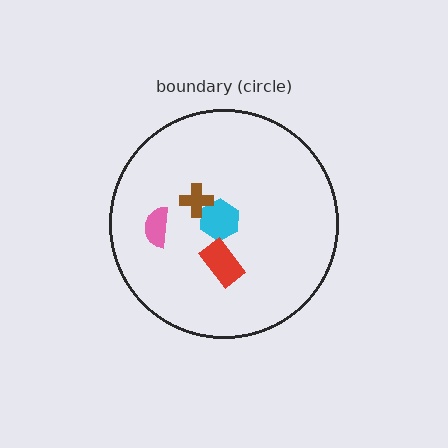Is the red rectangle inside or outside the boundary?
Inside.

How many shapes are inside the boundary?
4 inside, 0 outside.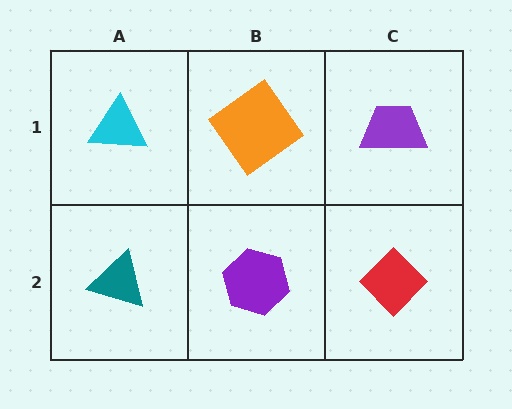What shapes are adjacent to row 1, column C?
A red diamond (row 2, column C), an orange diamond (row 1, column B).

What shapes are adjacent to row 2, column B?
An orange diamond (row 1, column B), a teal triangle (row 2, column A), a red diamond (row 2, column C).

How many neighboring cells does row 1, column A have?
2.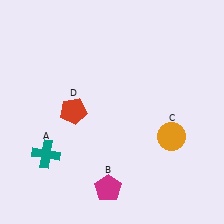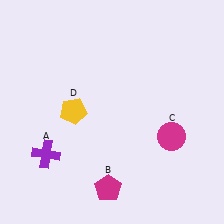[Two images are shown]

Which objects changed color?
A changed from teal to purple. C changed from orange to magenta. D changed from red to yellow.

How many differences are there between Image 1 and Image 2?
There are 3 differences between the two images.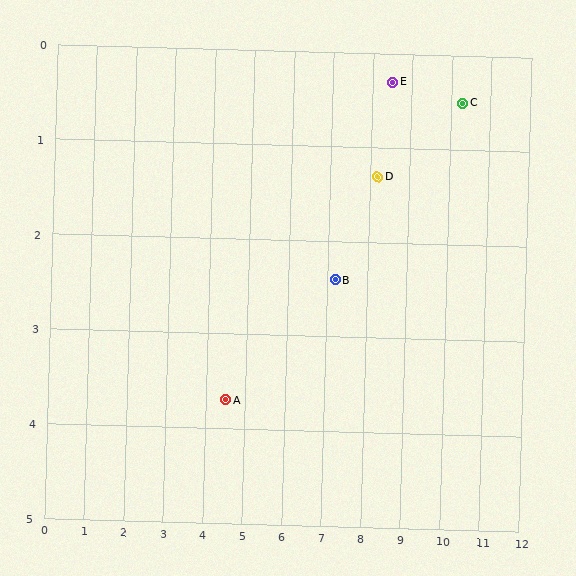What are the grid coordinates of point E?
Point E is at approximately (8.5, 0.3).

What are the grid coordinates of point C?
Point C is at approximately (10.3, 0.5).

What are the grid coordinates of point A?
Point A is at approximately (4.5, 3.7).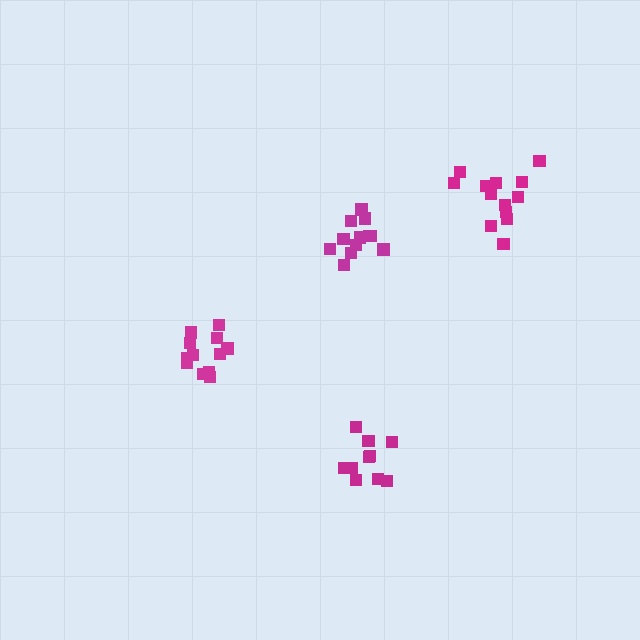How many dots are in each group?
Group 1: 10 dots, Group 2: 13 dots, Group 3: 12 dots, Group 4: 12 dots (47 total).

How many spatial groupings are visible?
There are 4 spatial groupings.